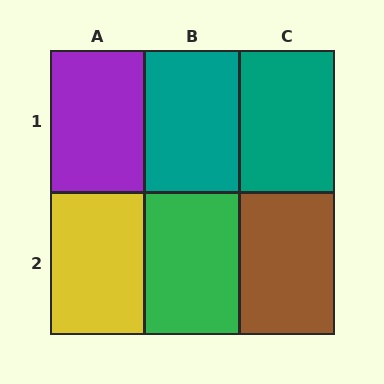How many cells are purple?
1 cell is purple.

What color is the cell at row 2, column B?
Green.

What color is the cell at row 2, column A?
Yellow.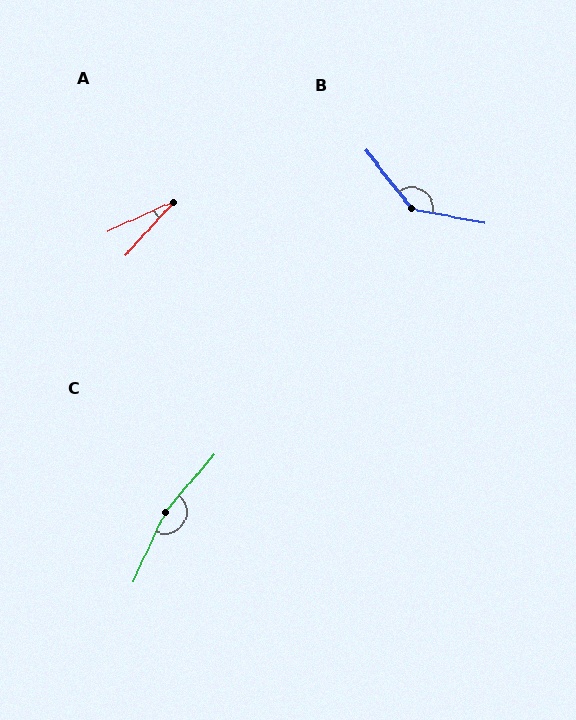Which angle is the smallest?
A, at approximately 23 degrees.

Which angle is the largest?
C, at approximately 164 degrees.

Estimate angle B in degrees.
Approximately 139 degrees.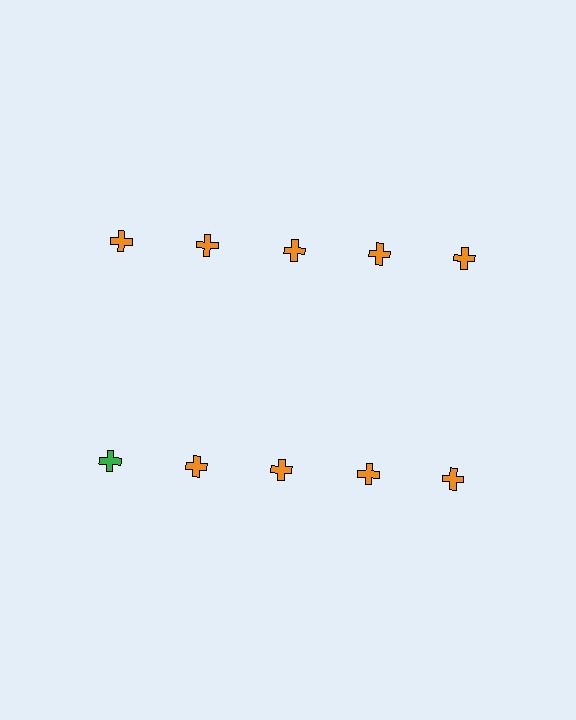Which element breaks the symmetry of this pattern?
The green cross in the second row, leftmost column breaks the symmetry. All other shapes are orange crosses.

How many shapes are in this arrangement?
There are 10 shapes arranged in a grid pattern.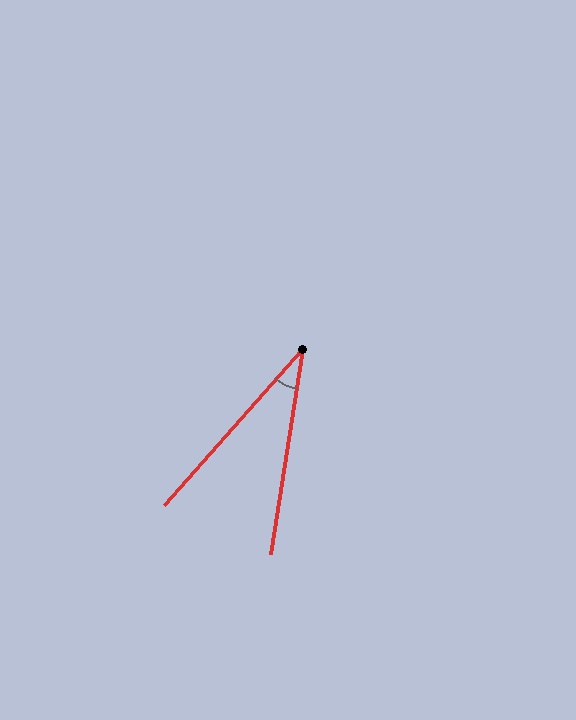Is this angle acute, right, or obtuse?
It is acute.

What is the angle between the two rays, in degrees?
Approximately 33 degrees.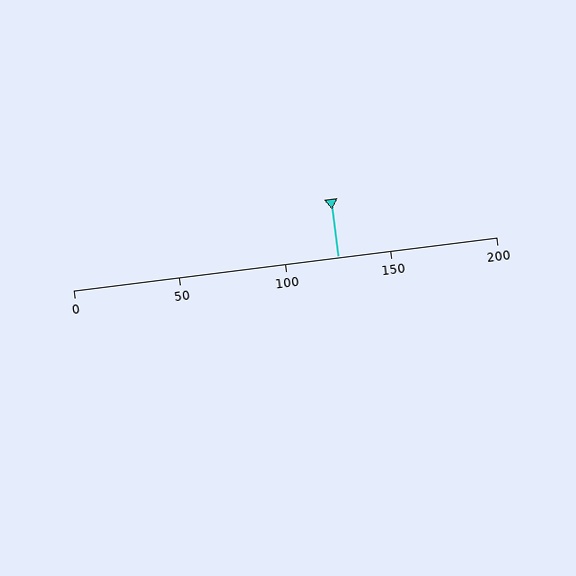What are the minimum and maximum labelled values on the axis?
The axis runs from 0 to 200.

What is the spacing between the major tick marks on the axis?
The major ticks are spaced 50 apart.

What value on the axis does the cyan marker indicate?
The marker indicates approximately 125.